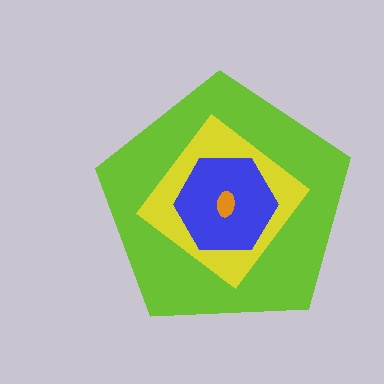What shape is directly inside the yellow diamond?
The blue hexagon.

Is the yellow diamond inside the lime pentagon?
Yes.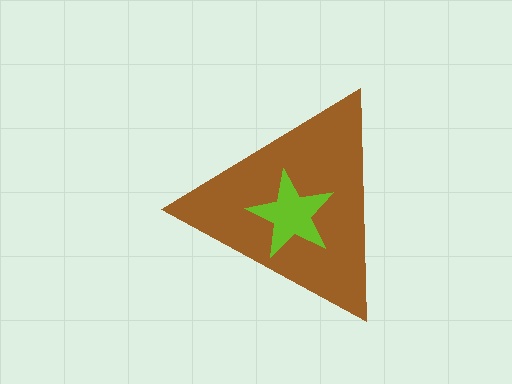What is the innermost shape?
The lime star.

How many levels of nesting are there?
2.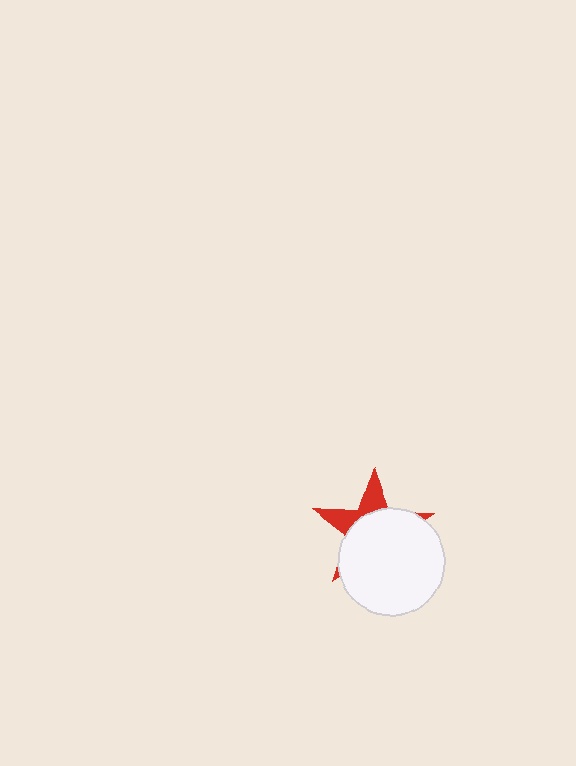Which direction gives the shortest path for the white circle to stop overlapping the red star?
Moving down gives the shortest separation.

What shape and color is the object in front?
The object in front is a white circle.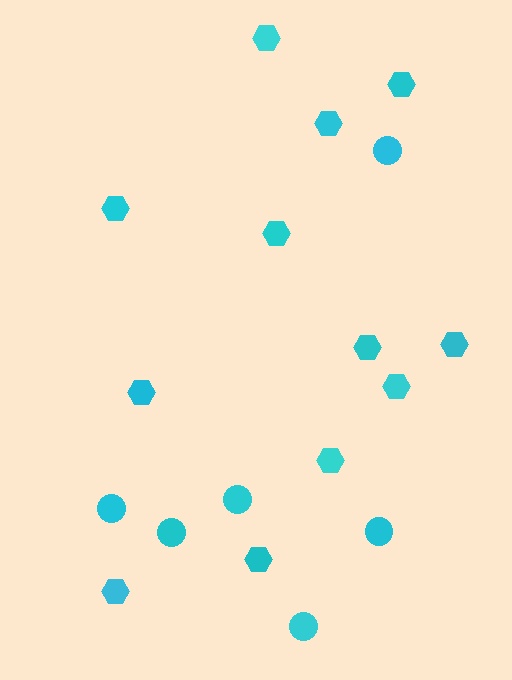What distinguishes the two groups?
There are 2 groups: one group of hexagons (12) and one group of circles (6).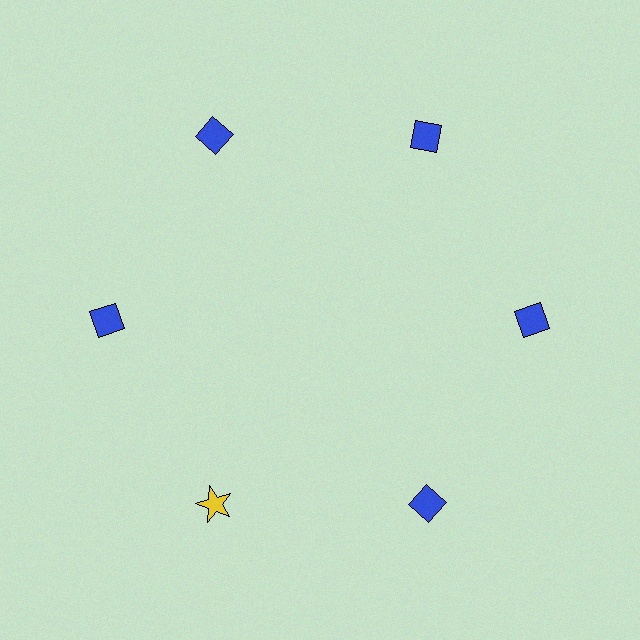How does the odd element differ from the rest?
It differs in both color (yellow instead of blue) and shape (star instead of diamond).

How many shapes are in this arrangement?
There are 6 shapes arranged in a ring pattern.